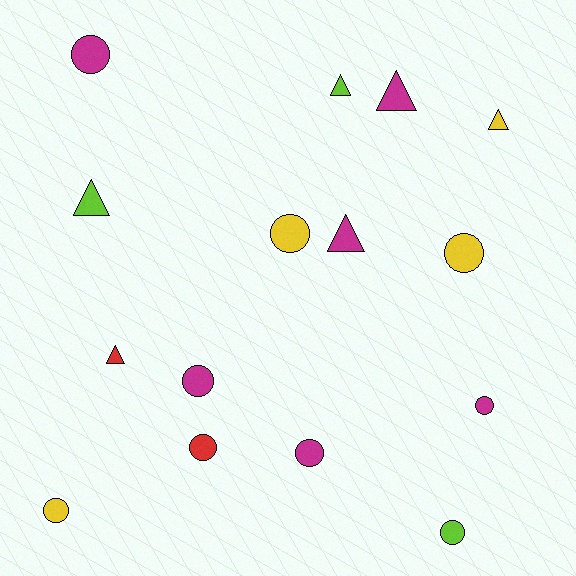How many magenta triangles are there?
There are 2 magenta triangles.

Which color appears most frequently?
Magenta, with 6 objects.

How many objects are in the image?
There are 15 objects.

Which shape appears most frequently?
Circle, with 9 objects.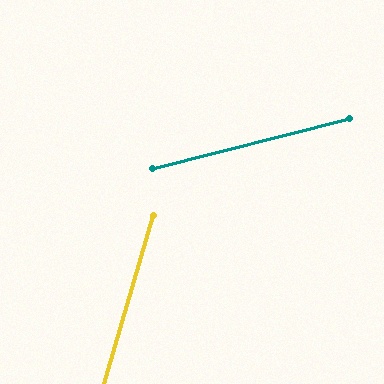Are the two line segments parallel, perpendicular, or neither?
Neither parallel nor perpendicular — they differ by about 60°.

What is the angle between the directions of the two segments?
Approximately 60 degrees.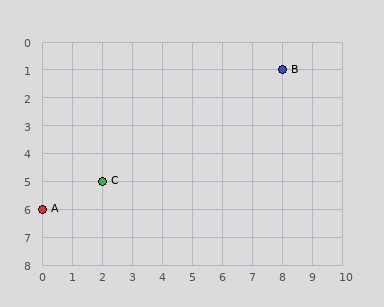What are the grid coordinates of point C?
Point C is at grid coordinates (2, 5).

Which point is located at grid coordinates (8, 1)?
Point B is at (8, 1).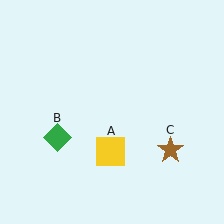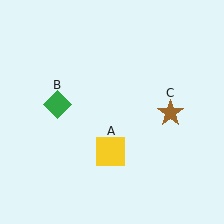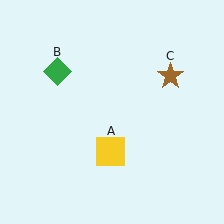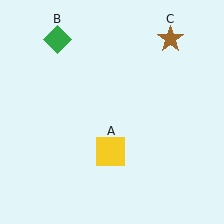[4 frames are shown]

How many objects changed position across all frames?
2 objects changed position: green diamond (object B), brown star (object C).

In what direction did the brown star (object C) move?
The brown star (object C) moved up.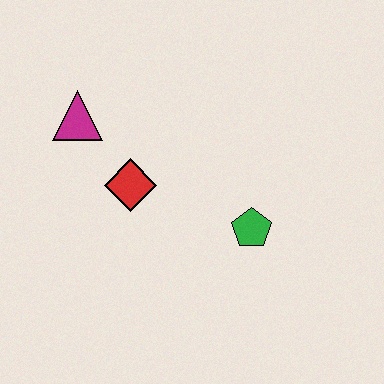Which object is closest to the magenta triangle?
The red diamond is closest to the magenta triangle.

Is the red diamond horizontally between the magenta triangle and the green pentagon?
Yes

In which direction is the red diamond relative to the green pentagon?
The red diamond is to the left of the green pentagon.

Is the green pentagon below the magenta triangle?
Yes